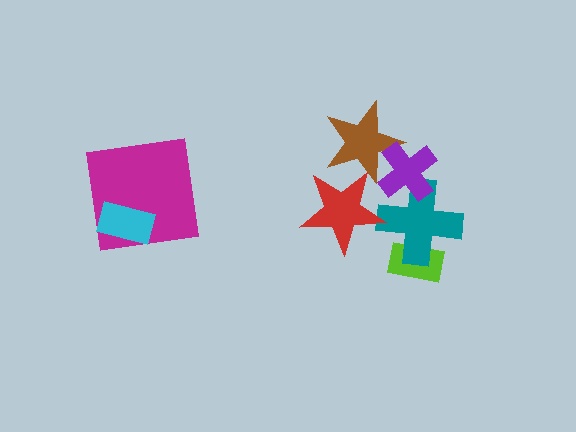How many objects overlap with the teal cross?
3 objects overlap with the teal cross.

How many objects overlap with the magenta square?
1 object overlaps with the magenta square.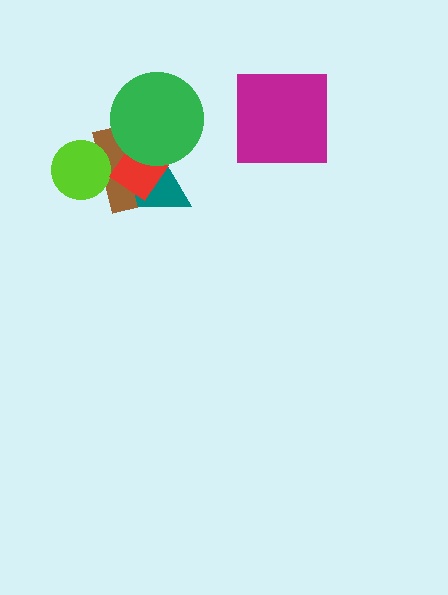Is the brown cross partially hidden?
Yes, it is partially covered by another shape.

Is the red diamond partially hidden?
Yes, it is partially covered by another shape.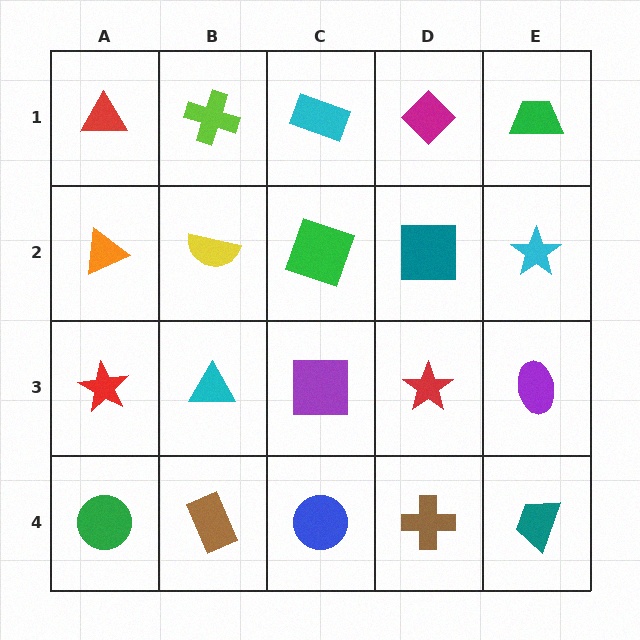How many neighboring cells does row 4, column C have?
3.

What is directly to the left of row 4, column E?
A brown cross.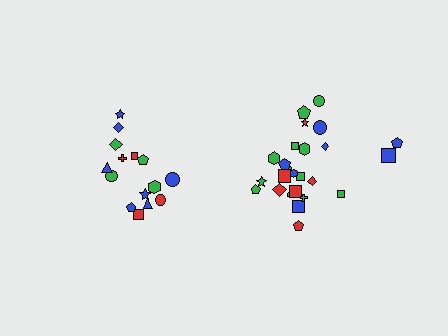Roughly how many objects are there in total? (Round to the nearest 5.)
Roughly 40 objects in total.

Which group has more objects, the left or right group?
The right group.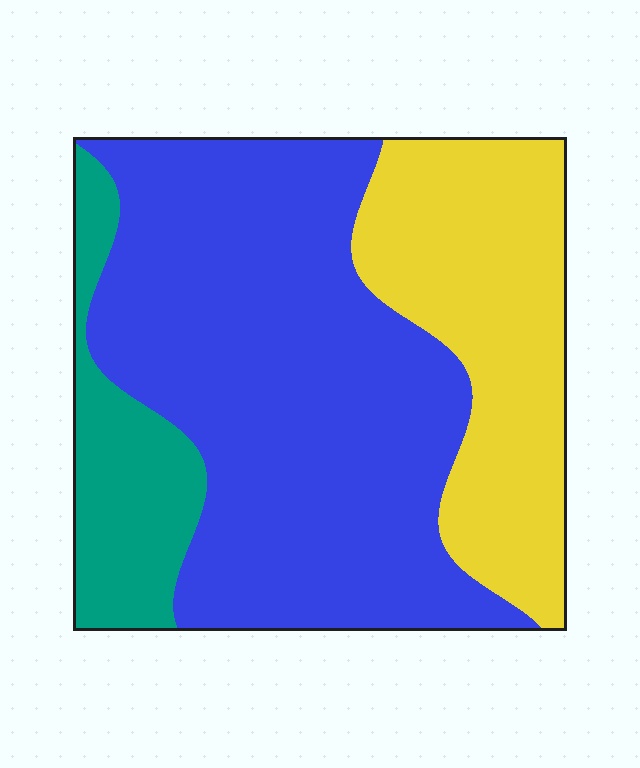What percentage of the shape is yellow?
Yellow covers roughly 30% of the shape.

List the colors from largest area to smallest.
From largest to smallest: blue, yellow, teal.